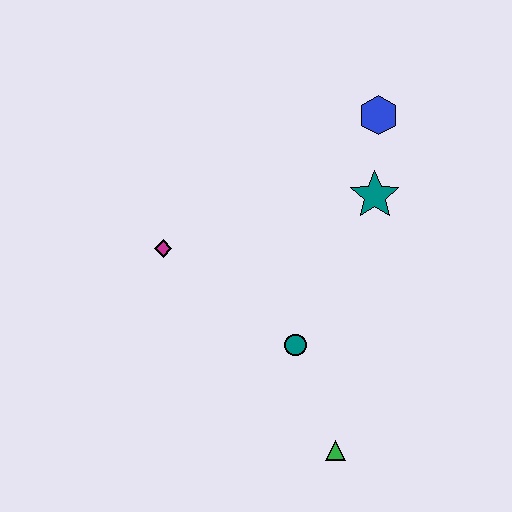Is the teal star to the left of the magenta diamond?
No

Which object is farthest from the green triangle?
The blue hexagon is farthest from the green triangle.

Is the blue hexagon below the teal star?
No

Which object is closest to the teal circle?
The green triangle is closest to the teal circle.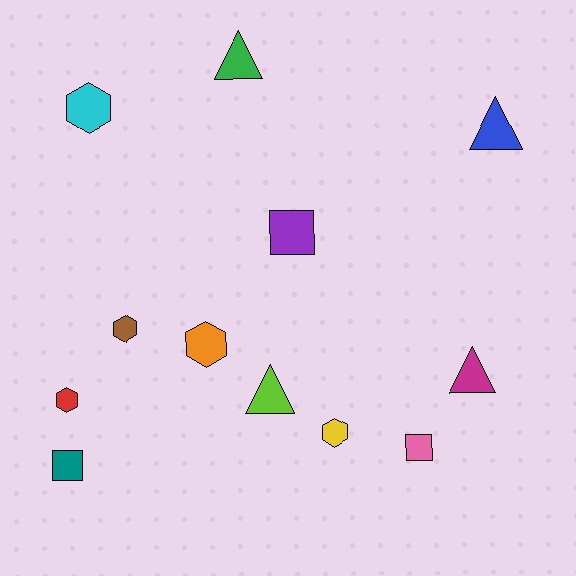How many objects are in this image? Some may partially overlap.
There are 12 objects.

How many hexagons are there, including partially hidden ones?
There are 5 hexagons.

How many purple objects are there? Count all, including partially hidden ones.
There is 1 purple object.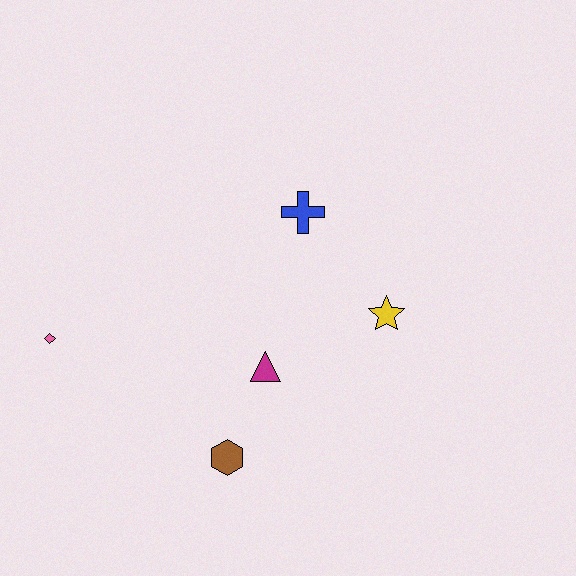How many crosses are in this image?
There is 1 cross.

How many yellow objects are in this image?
There is 1 yellow object.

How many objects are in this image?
There are 5 objects.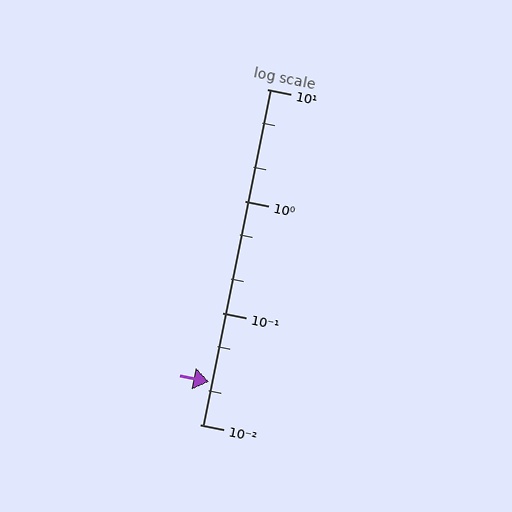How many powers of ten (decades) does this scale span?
The scale spans 3 decades, from 0.01 to 10.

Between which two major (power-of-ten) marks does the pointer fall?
The pointer is between 0.01 and 0.1.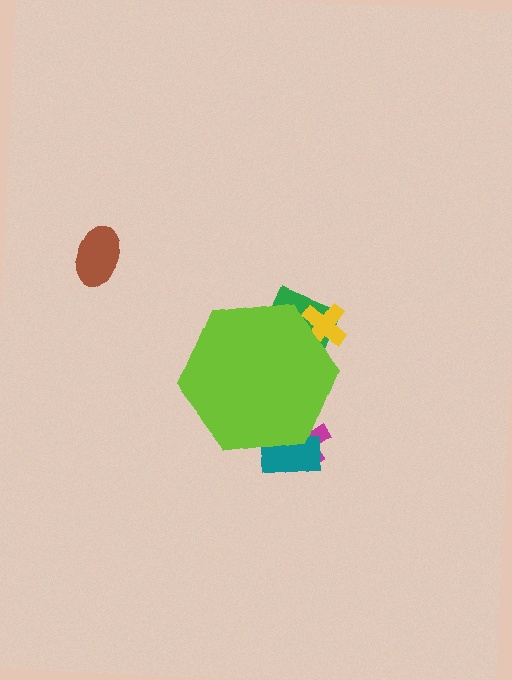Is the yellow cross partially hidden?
Yes, the yellow cross is partially hidden behind the lime hexagon.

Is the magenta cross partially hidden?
Yes, the magenta cross is partially hidden behind the lime hexagon.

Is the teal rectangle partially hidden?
Yes, the teal rectangle is partially hidden behind the lime hexagon.